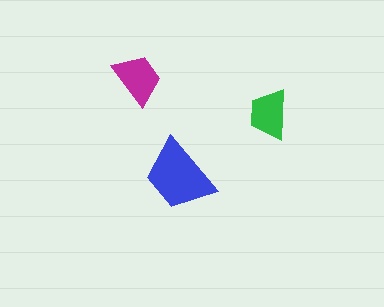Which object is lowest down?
The blue trapezoid is bottommost.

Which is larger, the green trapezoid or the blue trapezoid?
The blue one.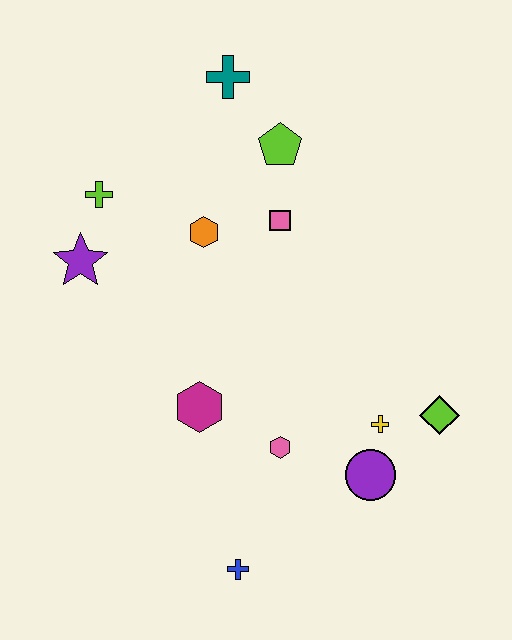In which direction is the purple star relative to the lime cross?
The purple star is below the lime cross.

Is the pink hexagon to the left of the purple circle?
Yes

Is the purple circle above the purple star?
No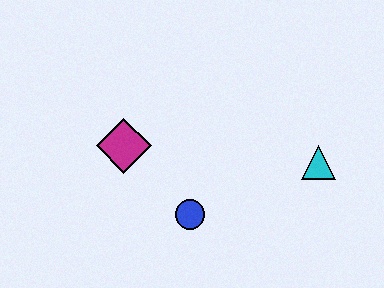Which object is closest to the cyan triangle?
The blue circle is closest to the cyan triangle.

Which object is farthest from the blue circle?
The cyan triangle is farthest from the blue circle.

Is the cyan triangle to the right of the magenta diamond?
Yes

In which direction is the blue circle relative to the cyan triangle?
The blue circle is to the left of the cyan triangle.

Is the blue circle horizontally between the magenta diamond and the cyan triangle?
Yes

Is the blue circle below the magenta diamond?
Yes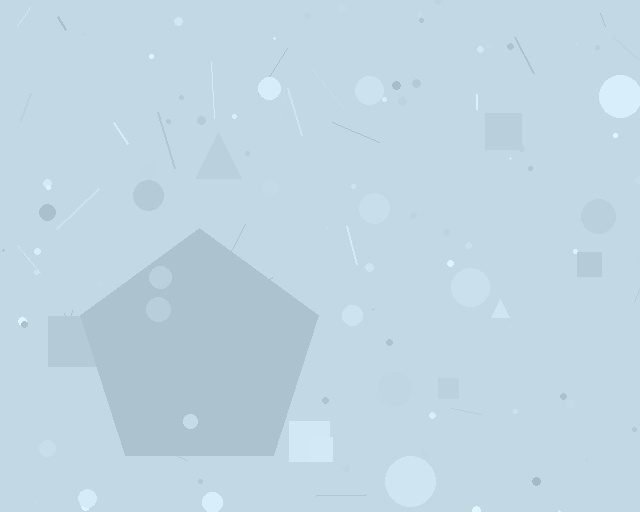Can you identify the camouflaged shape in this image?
The camouflaged shape is a pentagon.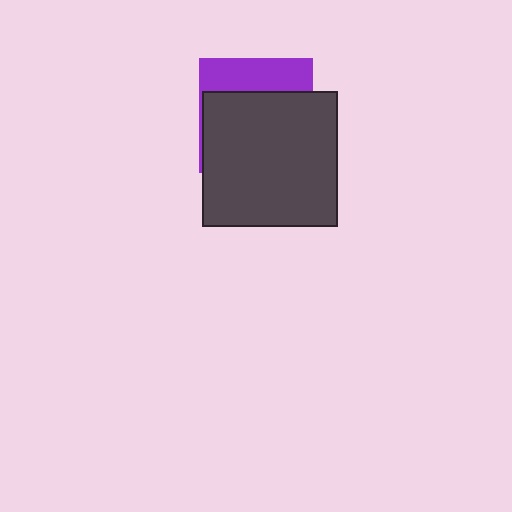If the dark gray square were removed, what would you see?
You would see the complete purple square.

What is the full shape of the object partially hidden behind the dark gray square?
The partially hidden object is a purple square.